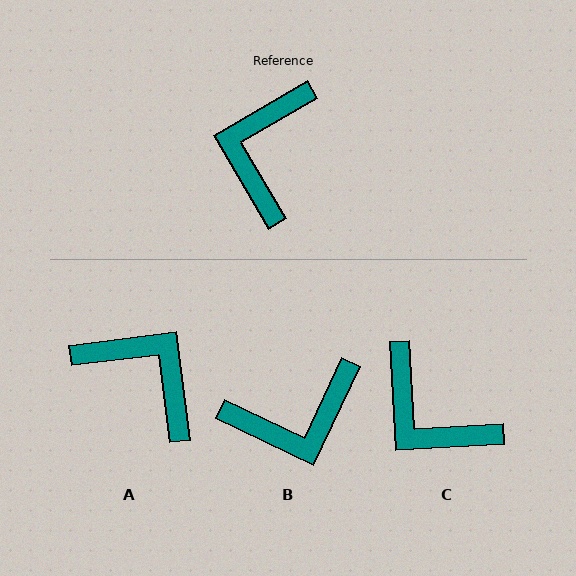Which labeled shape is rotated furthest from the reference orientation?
B, about 124 degrees away.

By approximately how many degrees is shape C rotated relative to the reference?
Approximately 63 degrees counter-clockwise.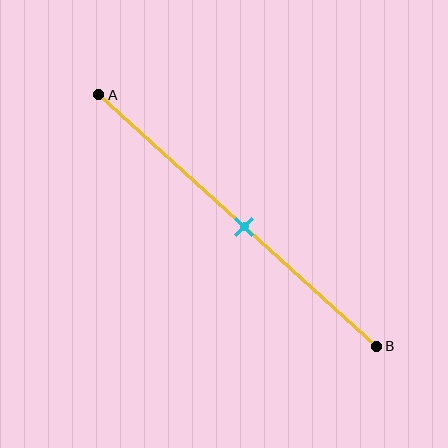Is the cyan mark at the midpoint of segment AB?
Yes, the mark is approximately at the midpoint.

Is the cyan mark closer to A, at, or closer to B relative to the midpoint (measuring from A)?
The cyan mark is approximately at the midpoint of segment AB.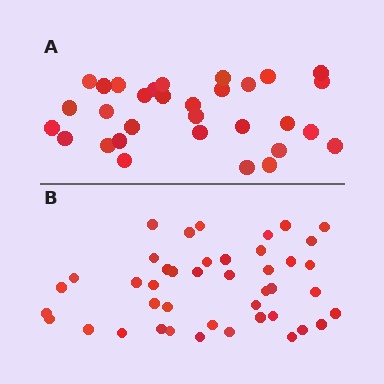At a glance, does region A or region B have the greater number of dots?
Region B (the bottom region) has more dots.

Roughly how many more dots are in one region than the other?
Region B has roughly 12 or so more dots than region A.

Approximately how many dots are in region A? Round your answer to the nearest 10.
About 30 dots. (The exact count is 31, which rounds to 30.)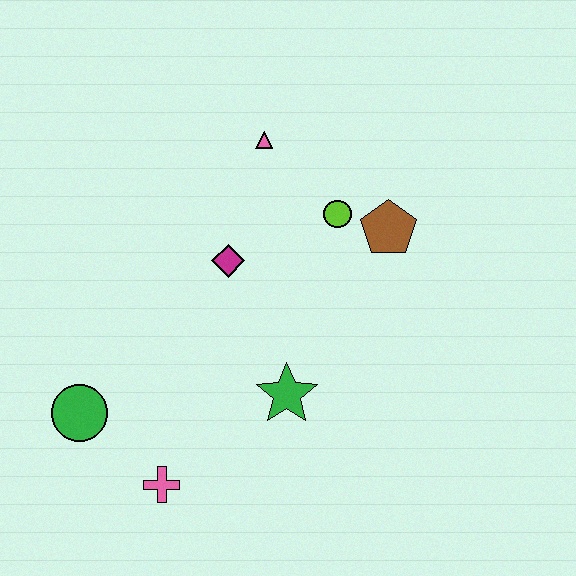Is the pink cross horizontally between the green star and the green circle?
Yes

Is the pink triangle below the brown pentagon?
No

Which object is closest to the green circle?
The pink cross is closest to the green circle.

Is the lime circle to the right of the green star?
Yes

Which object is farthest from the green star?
The pink triangle is farthest from the green star.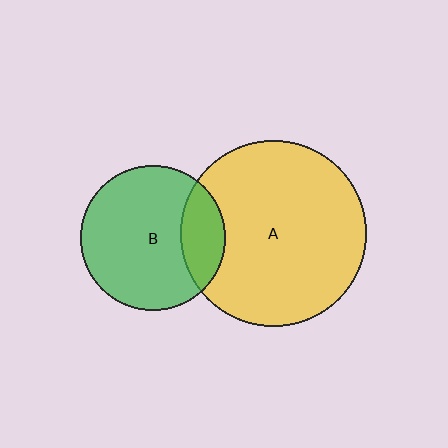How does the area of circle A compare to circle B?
Approximately 1.7 times.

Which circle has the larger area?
Circle A (yellow).